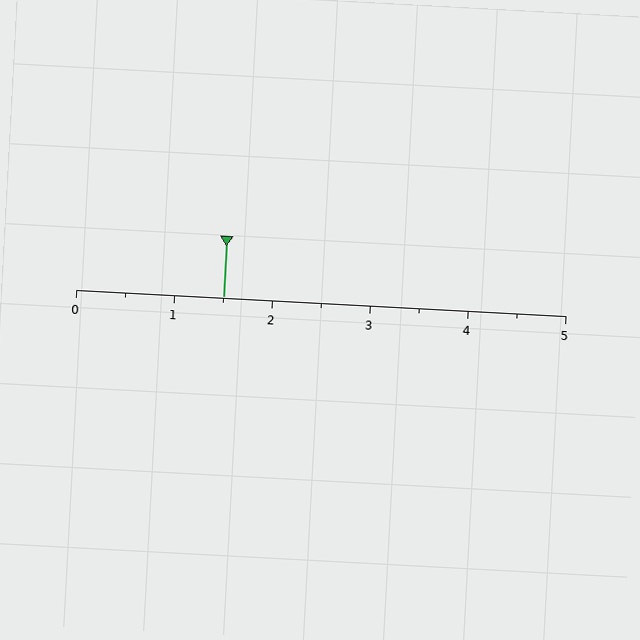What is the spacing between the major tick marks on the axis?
The major ticks are spaced 1 apart.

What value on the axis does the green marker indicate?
The marker indicates approximately 1.5.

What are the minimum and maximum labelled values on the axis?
The axis runs from 0 to 5.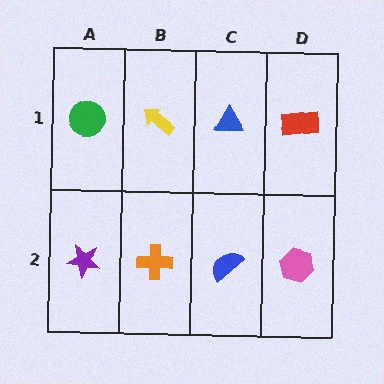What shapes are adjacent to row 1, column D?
A pink hexagon (row 2, column D), a blue triangle (row 1, column C).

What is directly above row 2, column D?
A red rectangle.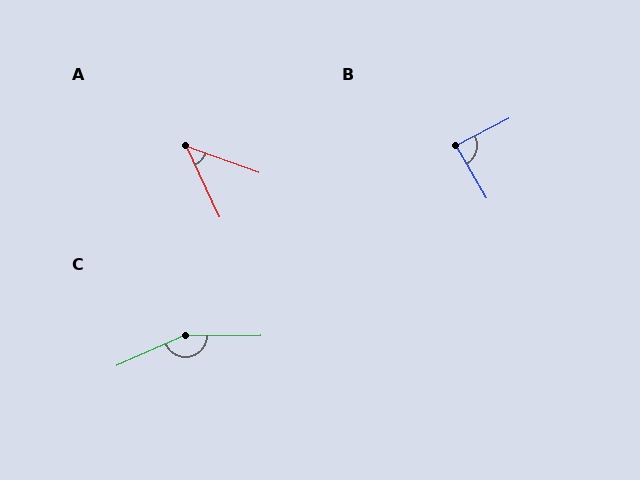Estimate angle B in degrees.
Approximately 87 degrees.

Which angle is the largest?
C, at approximately 157 degrees.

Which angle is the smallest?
A, at approximately 45 degrees.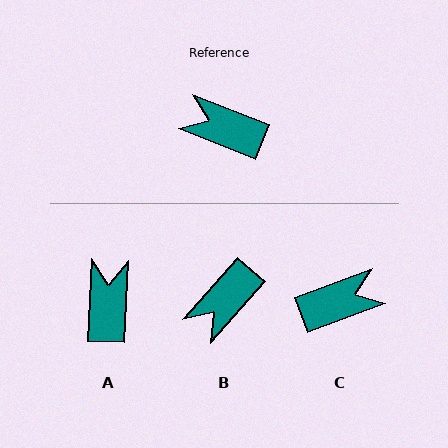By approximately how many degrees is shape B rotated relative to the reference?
Approximately 71 degrees counter-clockwise.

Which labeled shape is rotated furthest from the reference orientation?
C, about 138 degrees away.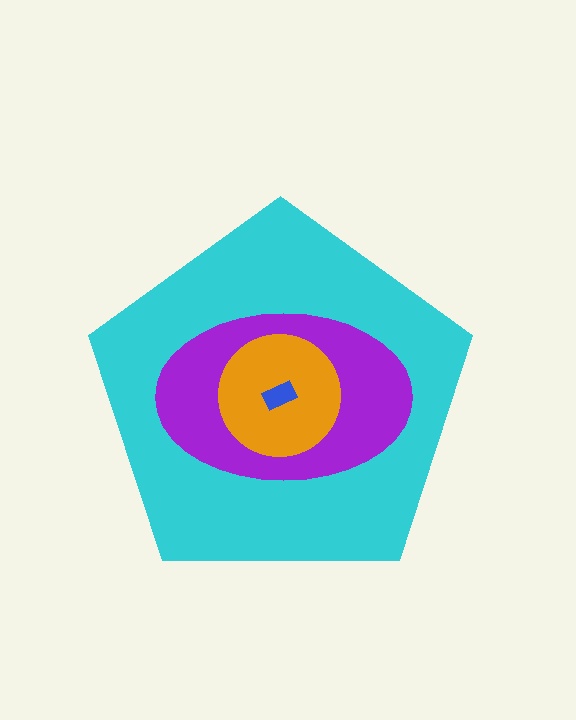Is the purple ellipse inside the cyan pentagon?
Yes.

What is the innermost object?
The blue rectangle.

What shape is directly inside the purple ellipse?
The orange circle.